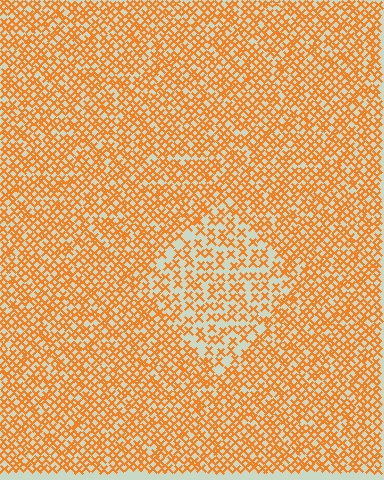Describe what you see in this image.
The image contains small orange elements arranged at two different densities. A diamond-shaped region is visible where the elements are less densely packed than the surrounding area.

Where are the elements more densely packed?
The elements are more densely packed outside the diamond boundary.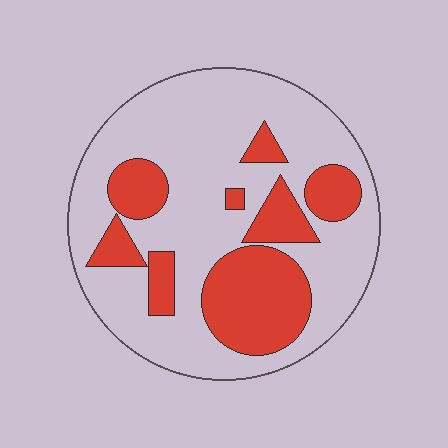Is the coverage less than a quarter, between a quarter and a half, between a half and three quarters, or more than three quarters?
Between a quarter and a half.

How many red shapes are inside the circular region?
8.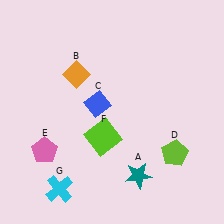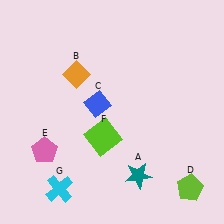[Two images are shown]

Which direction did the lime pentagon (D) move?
The lime pentagon (D) moved down.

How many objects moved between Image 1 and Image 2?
1 object moved between the two images.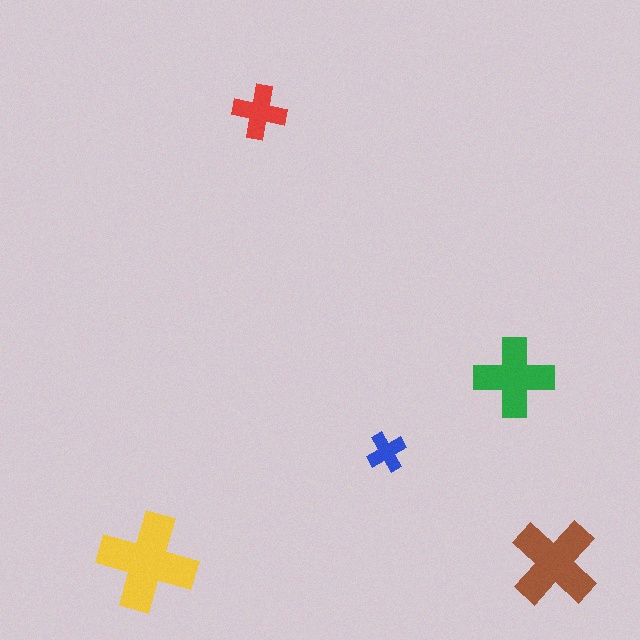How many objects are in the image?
There are 5 objects in the image.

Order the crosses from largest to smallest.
the yellow one, the brown one, the green one, the red one, the blue one.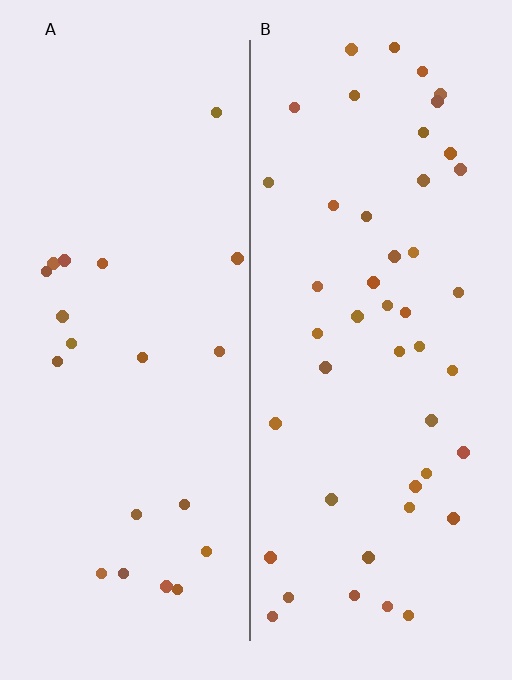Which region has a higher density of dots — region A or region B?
B (the right).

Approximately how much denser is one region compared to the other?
Approximately 2.2× — region B over region A.